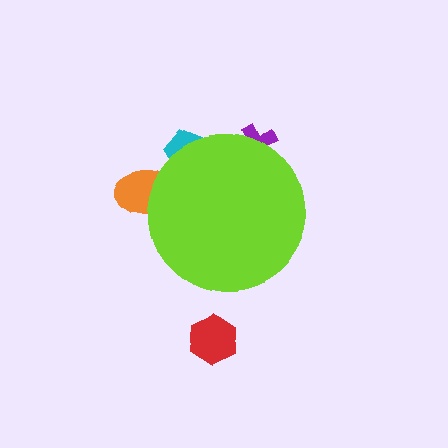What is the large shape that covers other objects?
A lime circle.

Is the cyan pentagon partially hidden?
Yes, the cyan pentagon is partially hidden behind the lime circle.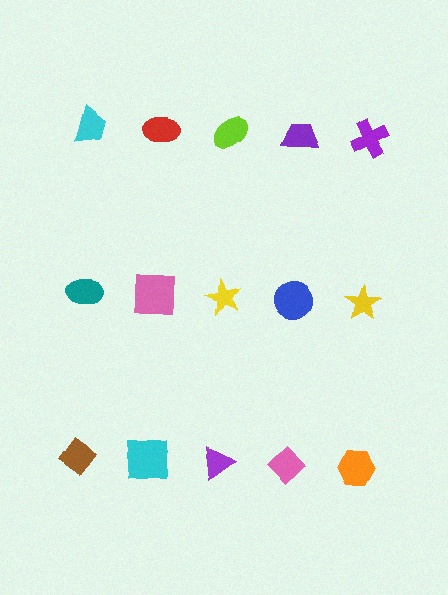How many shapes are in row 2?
5 shapes.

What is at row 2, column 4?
A blue circle.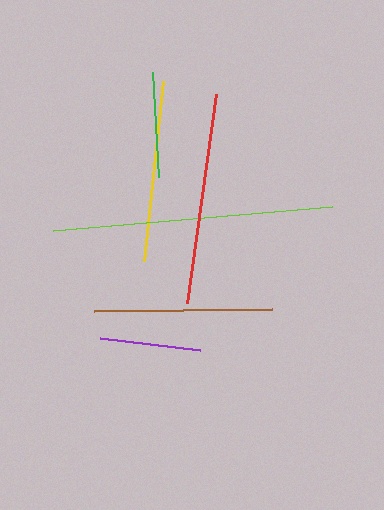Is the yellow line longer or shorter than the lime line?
The lime line is longer than the yellow line.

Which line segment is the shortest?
The purple line is the shortest at approximately 100 pixels.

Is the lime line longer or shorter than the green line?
The lime line is longer than the green line.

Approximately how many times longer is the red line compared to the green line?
The red line is approximately 2.0 times the length of the green line.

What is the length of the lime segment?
The lime segment is approximately 280 pixels long.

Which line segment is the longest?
The lime line is the longest at approximately 280 pixels.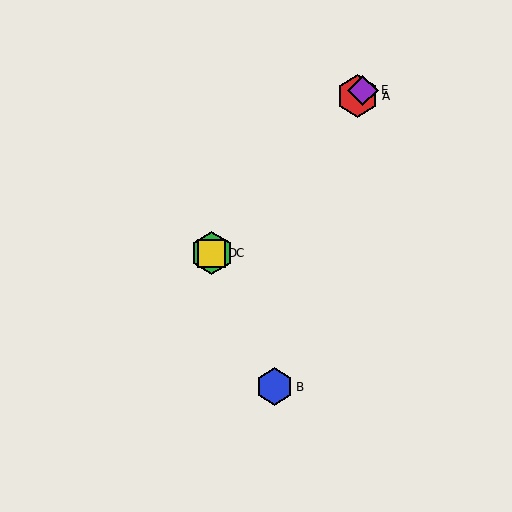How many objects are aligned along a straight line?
4 objects (A, C, D, E) are aligned along a straight line.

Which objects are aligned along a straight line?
Objects A, C, D, E are aligned along a straight line.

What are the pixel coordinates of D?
Object D is at (211, 253).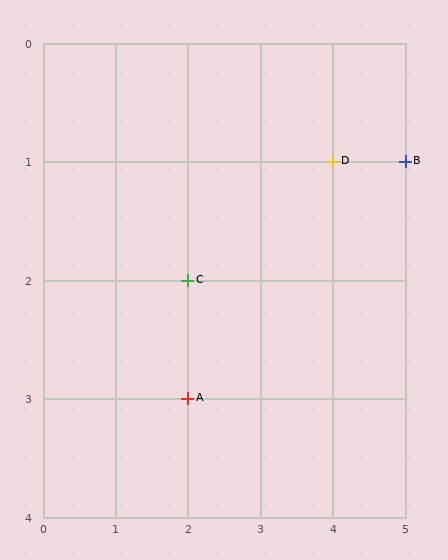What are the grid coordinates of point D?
Point D is at grid coordinates (4, 1).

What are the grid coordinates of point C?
Point C is at grid coordinates (2, 2).